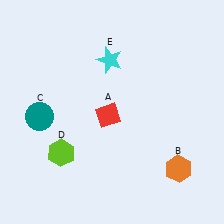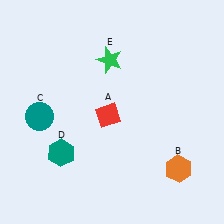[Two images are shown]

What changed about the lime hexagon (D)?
In Image 1, D is lime. In Image 2, it changed to teal.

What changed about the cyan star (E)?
In Image 1, E is cyan. In Image 2, it changed to green.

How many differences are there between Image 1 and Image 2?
There are 2 differences between the two images.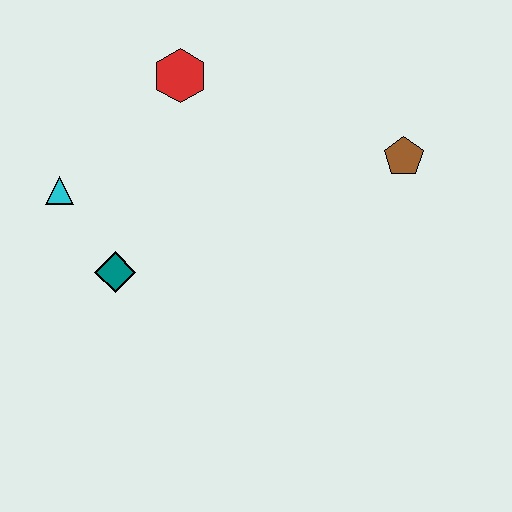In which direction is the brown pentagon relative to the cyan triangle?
The brown pentagon is to the right of the cyan triangle.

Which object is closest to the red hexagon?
The cyan triangle is closest to the red hexagon.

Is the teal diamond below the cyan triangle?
Yes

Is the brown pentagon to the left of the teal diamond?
No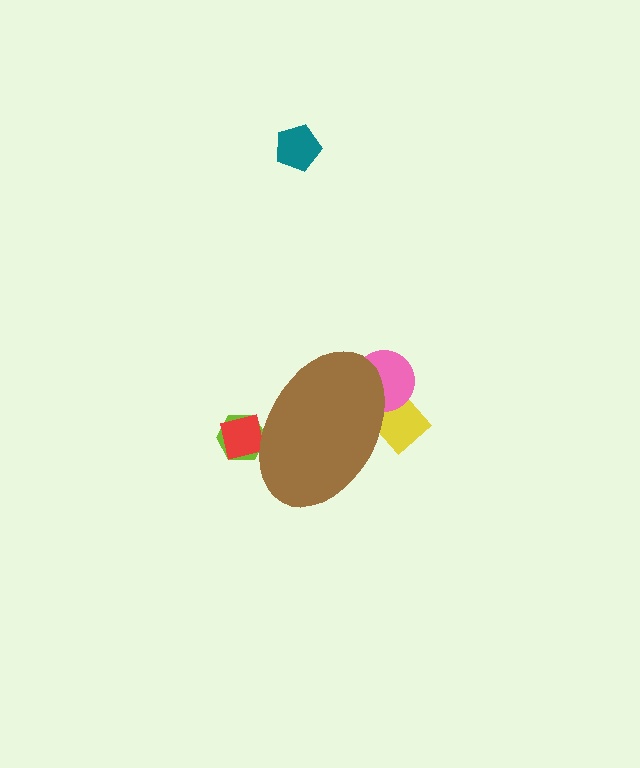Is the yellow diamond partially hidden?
Yes, the yellow diamond is partially hidden behind the brown ellipse.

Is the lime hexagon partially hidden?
Yes, the lime hexagon is partially hidden behind the brown ellipse.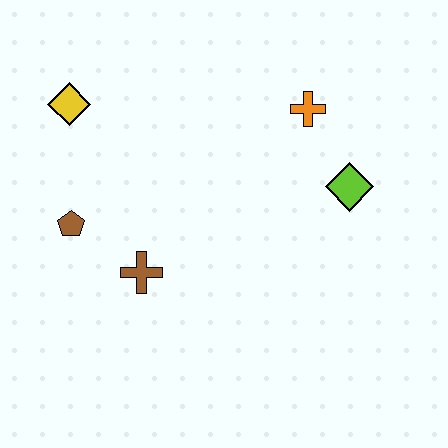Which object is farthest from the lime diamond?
The yellow diamond is farthest from the lime diamond.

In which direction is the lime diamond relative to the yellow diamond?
The lime diamond is to the right of the yellow diamond.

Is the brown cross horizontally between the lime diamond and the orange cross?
No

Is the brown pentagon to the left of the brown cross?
Yes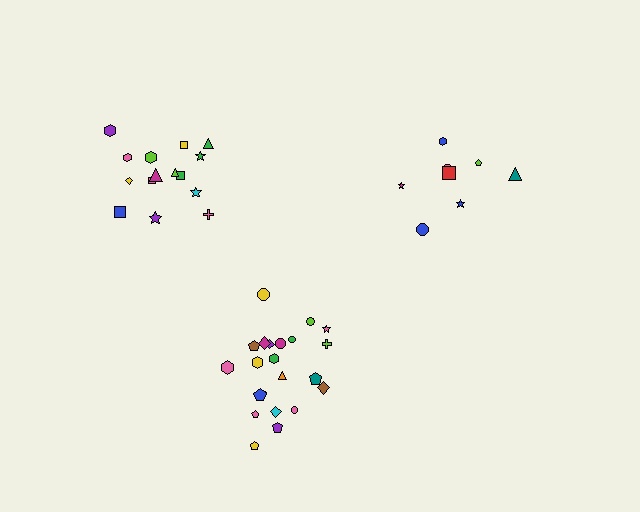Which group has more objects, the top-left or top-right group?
The top-left group.